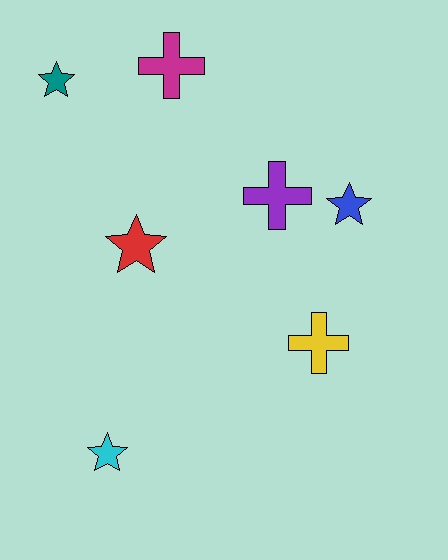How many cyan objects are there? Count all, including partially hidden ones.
There is 1 cyan object.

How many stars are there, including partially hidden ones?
There are 4 stars.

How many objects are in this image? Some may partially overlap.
There are 7 objects.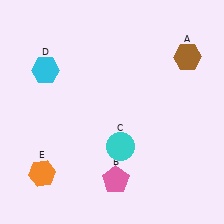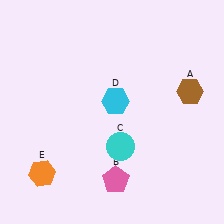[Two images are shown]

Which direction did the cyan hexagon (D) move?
The cyan hexagon (D) moved right.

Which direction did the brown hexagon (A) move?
The brown hexagon (A) moved down.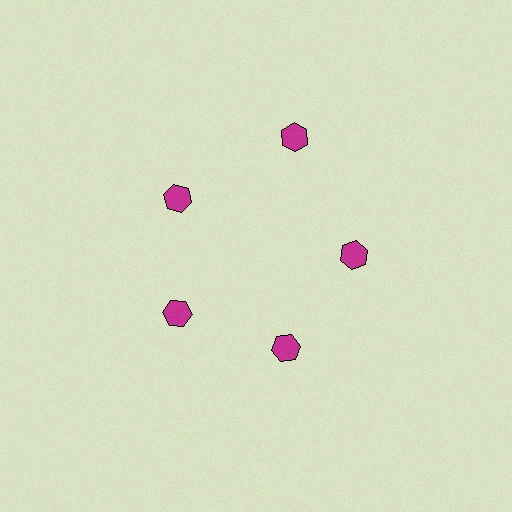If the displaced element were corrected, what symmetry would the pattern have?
It would have 5-fold rotational symmetry — the pattern would map onto itself every 72 degrees.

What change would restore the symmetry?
The symmetry would be restored by moving it inward, back onto the ring so that all 5 hexagons sit at equal angles and equal distance from the center.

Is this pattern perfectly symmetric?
No. The 5 magenta hexagons are arranged in a ring, but one element near the 1 o'clock position is pushed outward from the center, breaking the 5-fold rotational symmetry.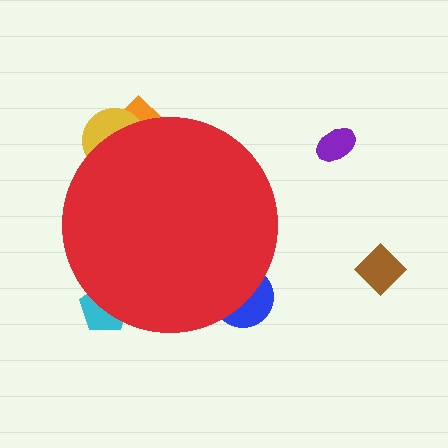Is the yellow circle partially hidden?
Yes, the yellow circle is partially hidden behind the red circle.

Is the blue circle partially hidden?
Yes, the blue circle is partially hidden behind the red circle.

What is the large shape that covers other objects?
A red circle.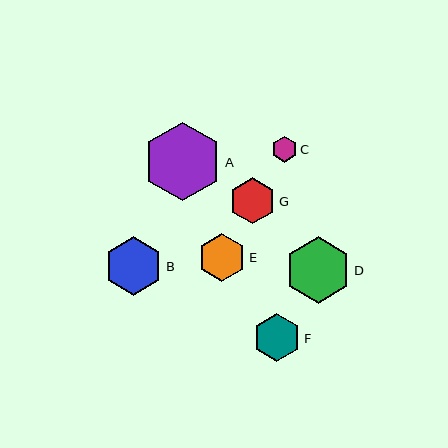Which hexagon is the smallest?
Hexagon C is the smallest with a size of approximately 25 pixels.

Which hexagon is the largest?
Hexagon A is the largest with a size of approximately 79 pixels.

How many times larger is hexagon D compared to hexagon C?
Hexagon D is approximately 2.6 times the size of hexagon C.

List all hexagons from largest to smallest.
From largest to smallest: A, D, B, F, E, G, C.